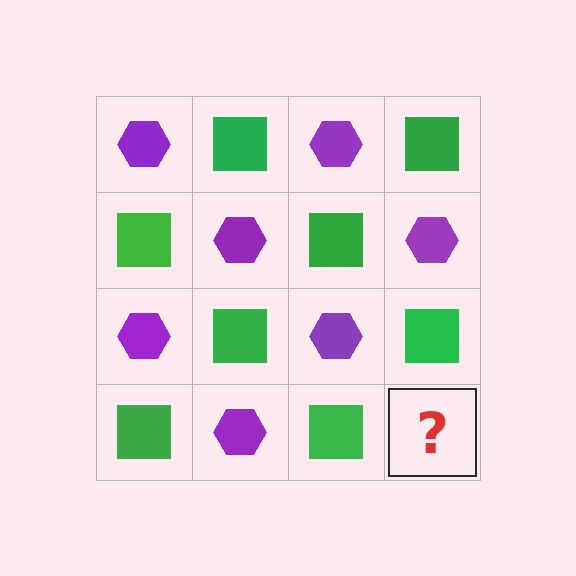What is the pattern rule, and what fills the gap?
The rule is that it alternates purple hexagon and green square in a checkerboard pattern. The gap should be filled with a purple hexagon.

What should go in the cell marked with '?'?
The missing cell should contain a purple hexagon.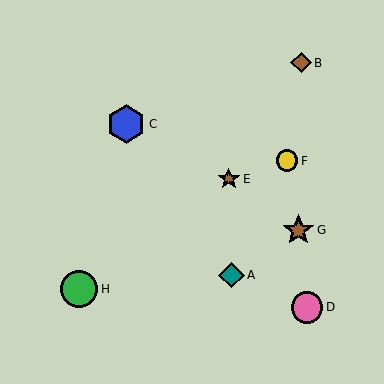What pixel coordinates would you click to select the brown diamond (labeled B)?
Click at (301, 63) to select the brown diamond B.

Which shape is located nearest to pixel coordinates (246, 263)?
The teal diamond (labeled A) at (231, 275) is nearest to that location.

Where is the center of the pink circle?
The center of the pink circle is at (307, 307).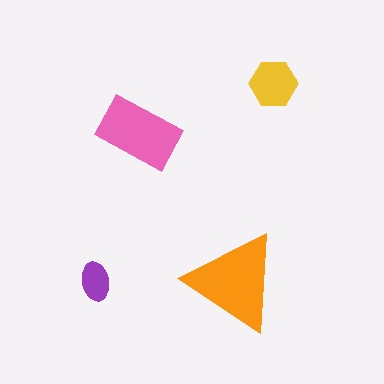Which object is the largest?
The orange triangle.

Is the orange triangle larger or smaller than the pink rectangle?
Larger.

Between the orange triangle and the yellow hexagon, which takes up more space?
The orange triangle.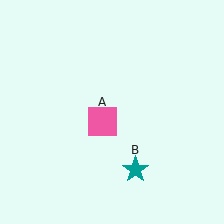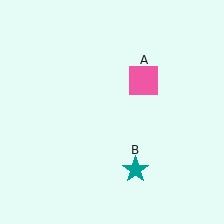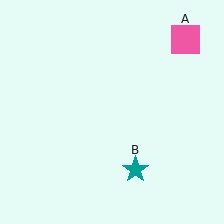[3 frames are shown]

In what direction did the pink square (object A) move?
The pink square (object A) moved up and to the right.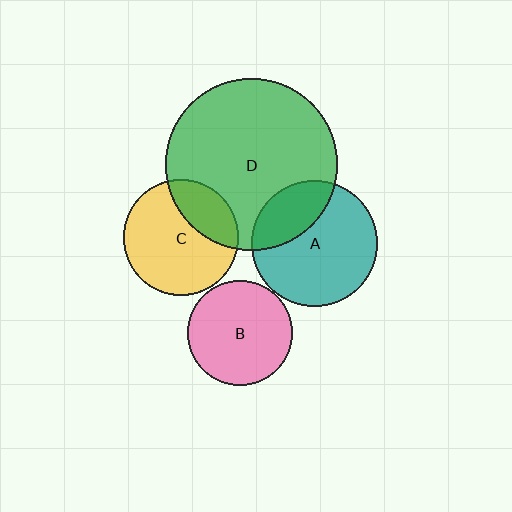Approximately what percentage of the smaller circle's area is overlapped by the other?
Approximately 30%.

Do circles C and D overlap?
Yes.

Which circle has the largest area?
Circle D (green).